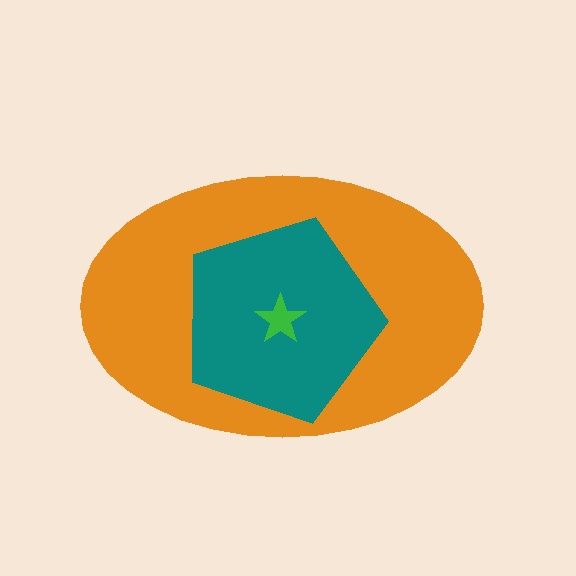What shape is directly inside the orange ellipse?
The teal pentagon.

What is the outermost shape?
The orange ellipse.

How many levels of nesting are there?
3.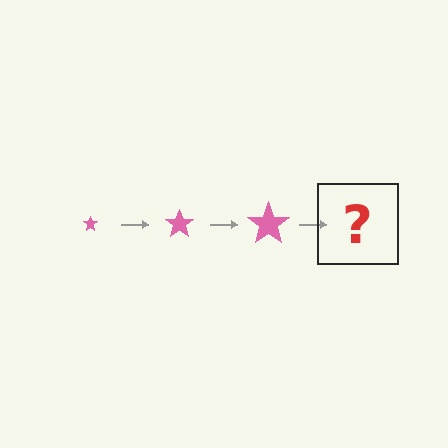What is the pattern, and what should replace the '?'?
The pattern is that the star gets progressively larger each step. The '?' should be a pink star, larger than the previous one.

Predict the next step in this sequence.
The next step is a pink star, larger than the previous one.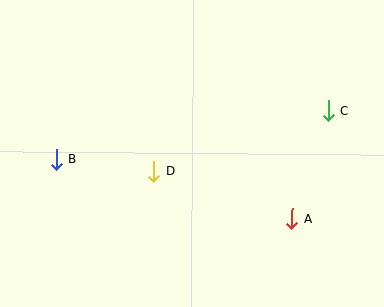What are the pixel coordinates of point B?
Point B is at (56, 159).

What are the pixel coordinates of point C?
Point C is at (328, 111).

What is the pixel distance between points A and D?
The distance between A and D is 147 pixels.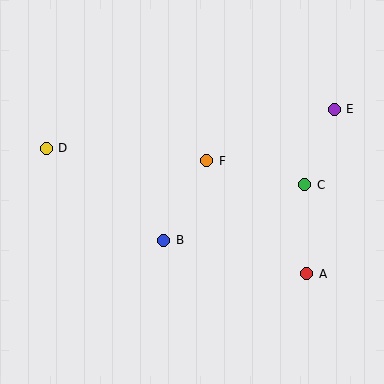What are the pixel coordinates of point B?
Point B is at (164, 240).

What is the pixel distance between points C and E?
The distance between C and E is 81 pixels.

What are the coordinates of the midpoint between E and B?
The midpoint between E and B is at (249, 175).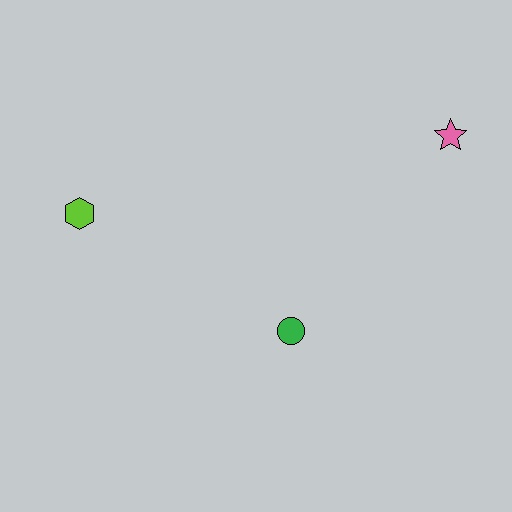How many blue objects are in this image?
There are no blue objects.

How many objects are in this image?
There are 3 objects.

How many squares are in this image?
There are no squares.